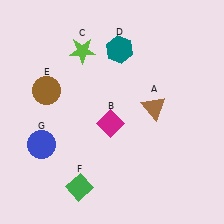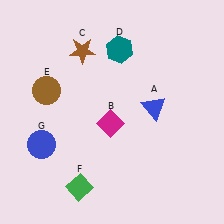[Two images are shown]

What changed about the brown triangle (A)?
In Image 1, A is brown. In Image 2, it changed to blue.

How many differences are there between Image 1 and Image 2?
There are 2 differences between the two images.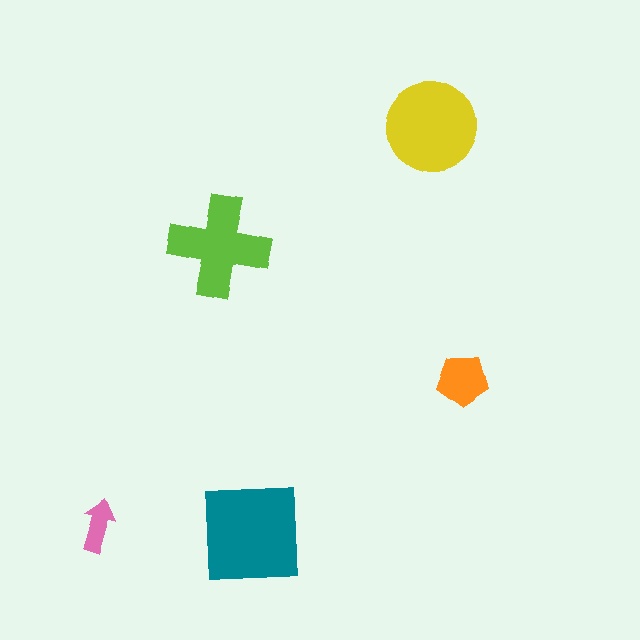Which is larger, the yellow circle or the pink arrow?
The yellow circle.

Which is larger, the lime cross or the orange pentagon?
The lime cross.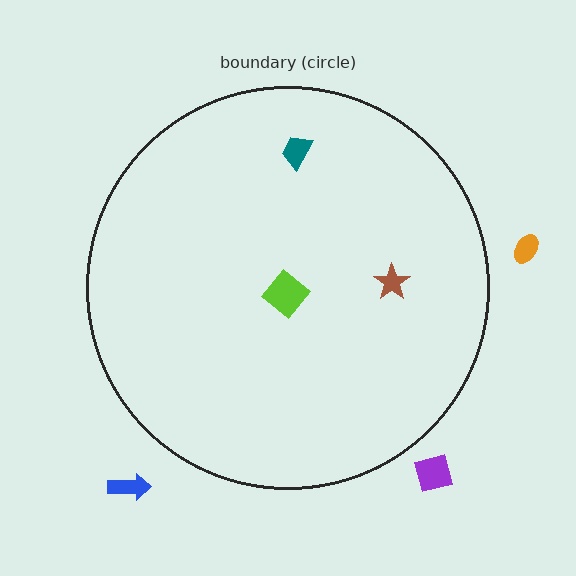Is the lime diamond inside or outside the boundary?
Inside.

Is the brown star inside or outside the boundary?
Inside.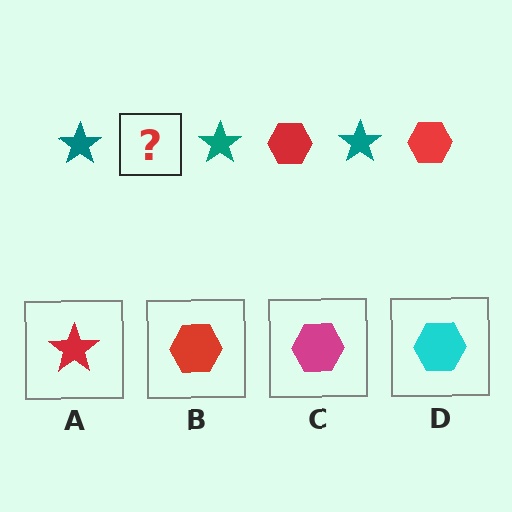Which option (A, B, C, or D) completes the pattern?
B.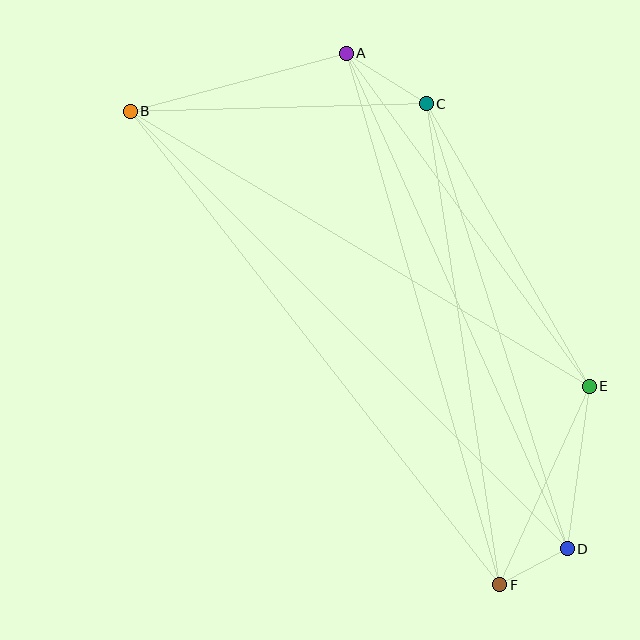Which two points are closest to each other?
Points D and F are closest to each other.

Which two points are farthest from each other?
Points B and D are farthest from each other.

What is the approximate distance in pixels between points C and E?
The distance between C and E is approximately 326 pixels.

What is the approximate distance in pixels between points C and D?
The distance between C and D is approximately 467 pixels.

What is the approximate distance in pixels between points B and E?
The distance between B and E is approximately 535 pixels.